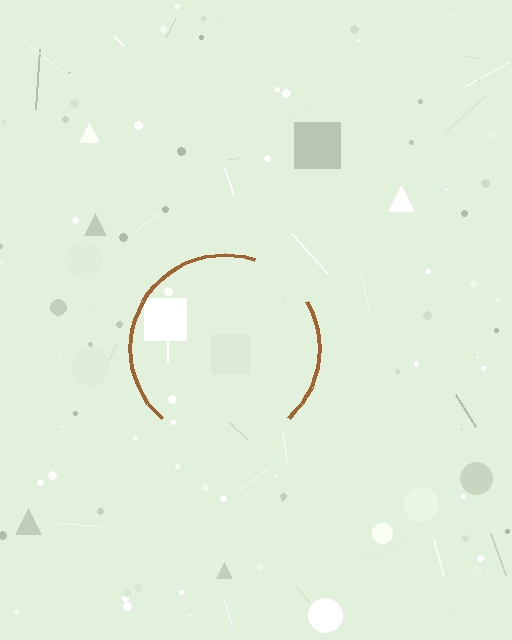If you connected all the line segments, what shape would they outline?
They would outline a circle.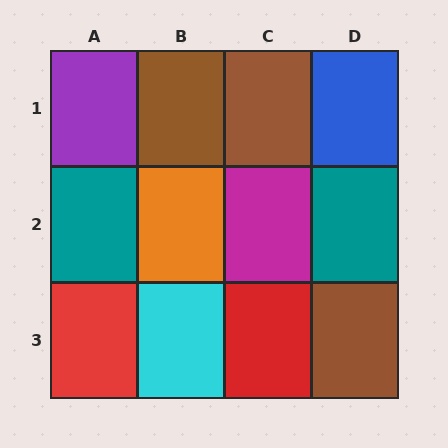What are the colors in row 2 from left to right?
Teal, orange, magenta, teal.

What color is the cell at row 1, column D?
Blue.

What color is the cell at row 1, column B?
Brown.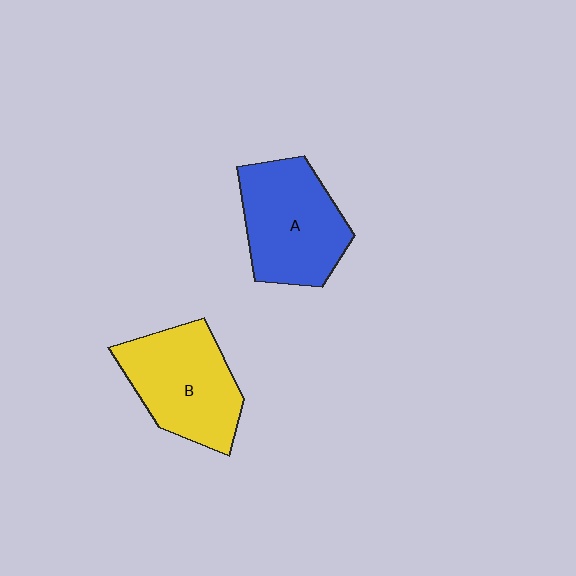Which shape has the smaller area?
Shape B (yellow).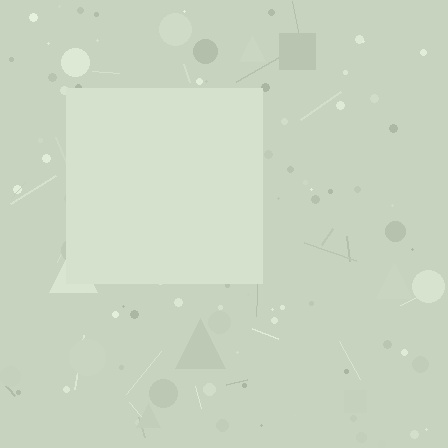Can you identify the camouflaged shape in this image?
The camouflaged shape is a square.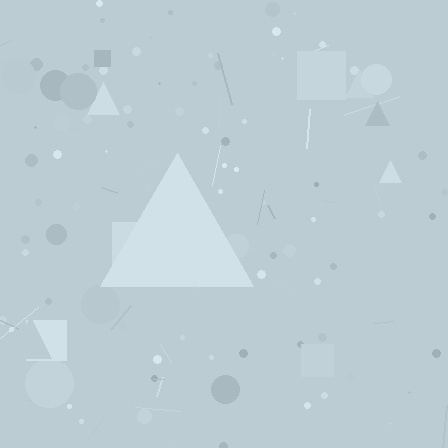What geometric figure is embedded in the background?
A triangle is embedded in the background.